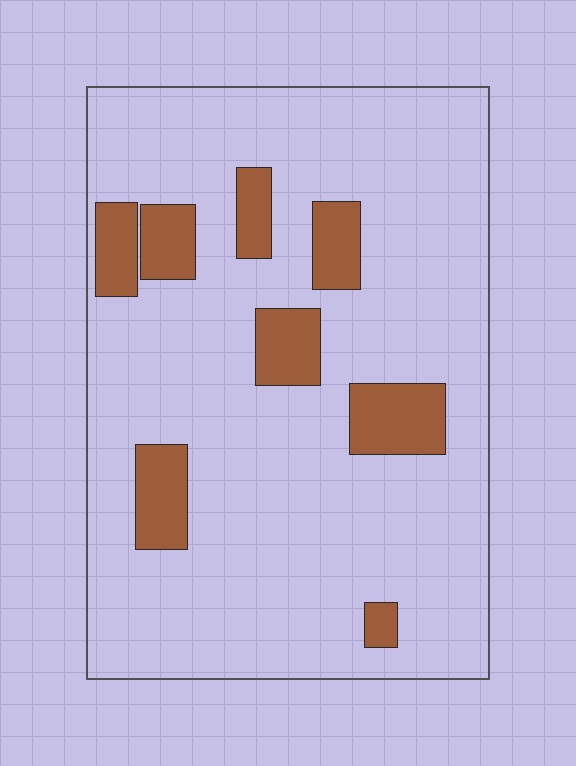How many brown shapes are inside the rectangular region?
8.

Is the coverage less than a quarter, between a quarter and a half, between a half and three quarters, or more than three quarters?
Less than a quarter.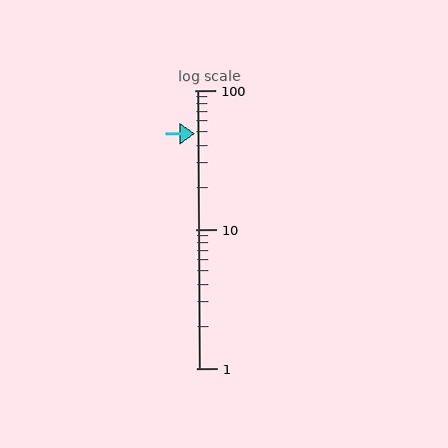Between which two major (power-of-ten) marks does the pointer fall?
The pointer is between 10 and 100.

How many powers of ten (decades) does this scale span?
The scale spans 2 decades, from 1 to 100.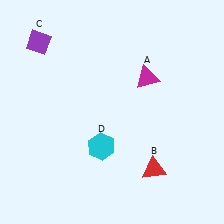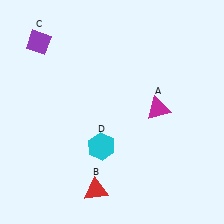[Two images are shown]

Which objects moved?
The objects that moved are: the magenta triangle (A), the red triangle (B).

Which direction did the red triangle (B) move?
The red triangle (B) moved left.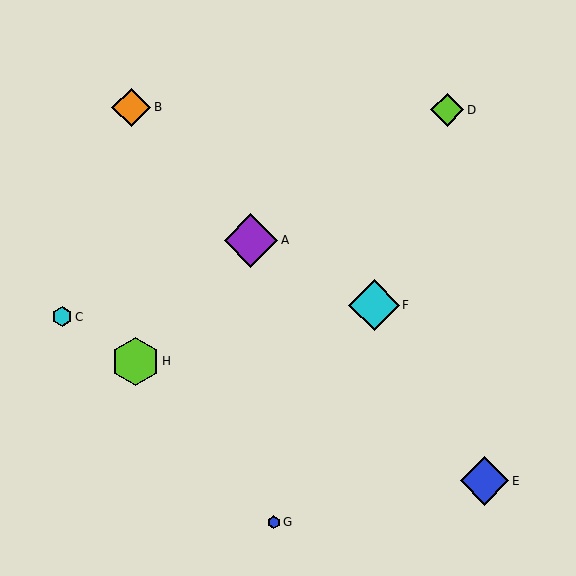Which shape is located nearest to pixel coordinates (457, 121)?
The lime diamond (labeled D) at (447, 110) is nearest to that location.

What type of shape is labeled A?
Shape A is a purple diamond.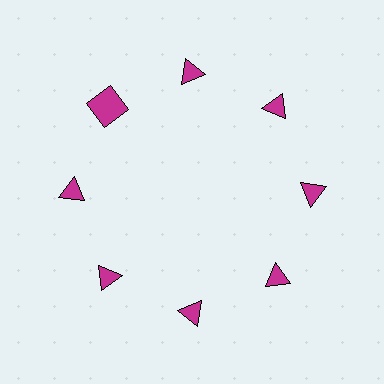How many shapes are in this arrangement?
There are 8 shapes arranged in a ring pattern.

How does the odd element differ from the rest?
It has a different shape: square instead of triangle.